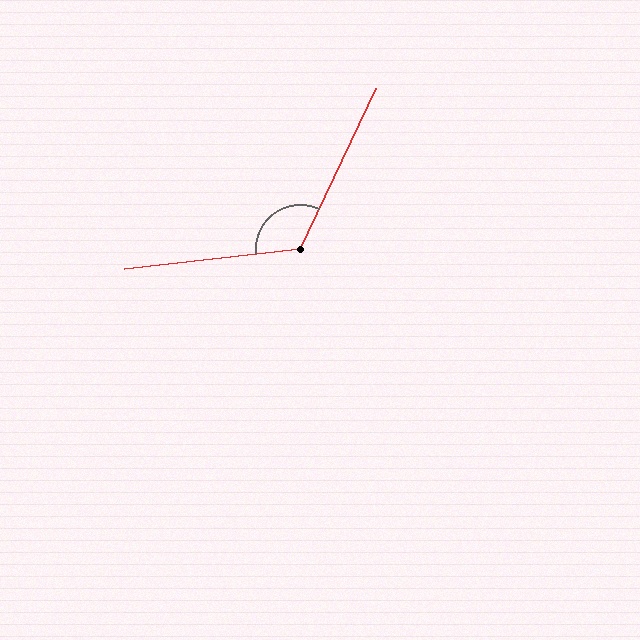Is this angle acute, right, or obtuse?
It is obtuse.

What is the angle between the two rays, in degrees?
Approximately 122 degrees.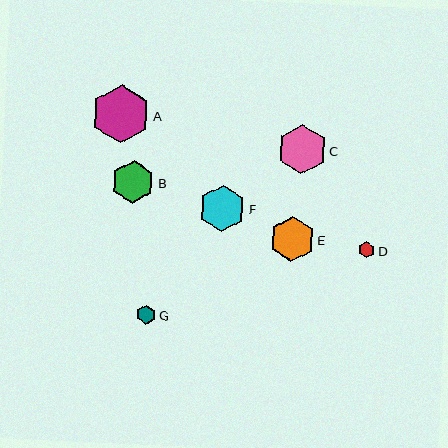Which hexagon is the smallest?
Hexagon D is the smallest with a size of approximately 16 pixels.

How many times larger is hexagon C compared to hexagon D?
Hexagon C is approximately 3.1 times the size of hexagon D.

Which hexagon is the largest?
Hexagon A is the largest with a size of approximately 58 pixels.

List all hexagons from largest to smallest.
From largest to smallest: A, C, F, E, B, G, D.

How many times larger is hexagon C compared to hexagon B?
Hexagon C is approximately 1.2 times the size of hexagon B.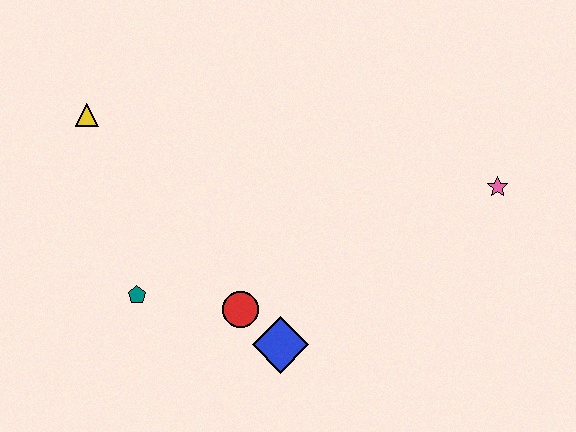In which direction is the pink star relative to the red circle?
The pink star is to the right of the red circle.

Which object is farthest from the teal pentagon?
The pink star is farthest from the teal pentagon.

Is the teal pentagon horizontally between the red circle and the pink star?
No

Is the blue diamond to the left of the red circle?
No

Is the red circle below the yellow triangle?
Yes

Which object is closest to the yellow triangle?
The teal pentagon is closest to the yellow triangle.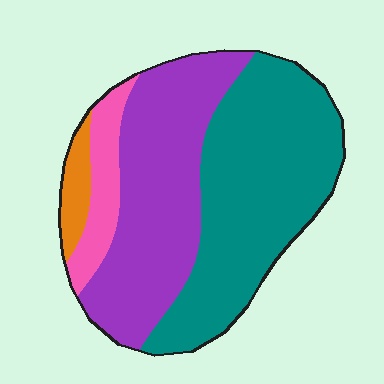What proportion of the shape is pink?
Pink takes up less than a sixth of the shape.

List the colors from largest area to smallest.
From largest to smallest: teal, purple, pink, orange.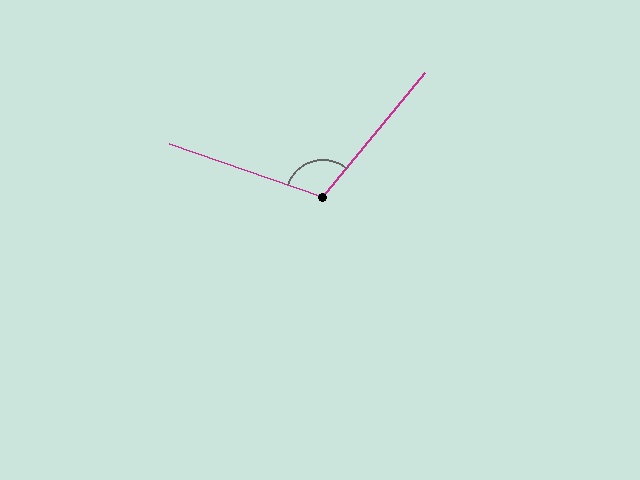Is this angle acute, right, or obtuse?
It is obtuse.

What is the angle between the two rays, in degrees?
Approximately 111 degrees.